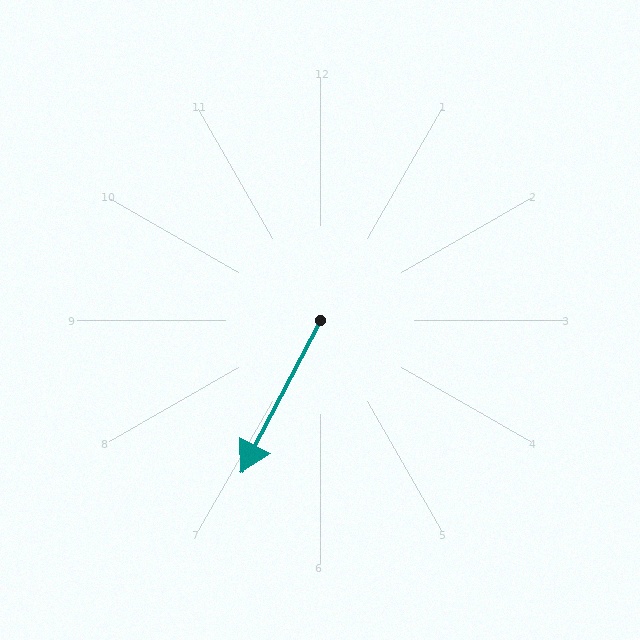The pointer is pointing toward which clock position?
Roughly 7 o'clock.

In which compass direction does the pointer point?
Southwest.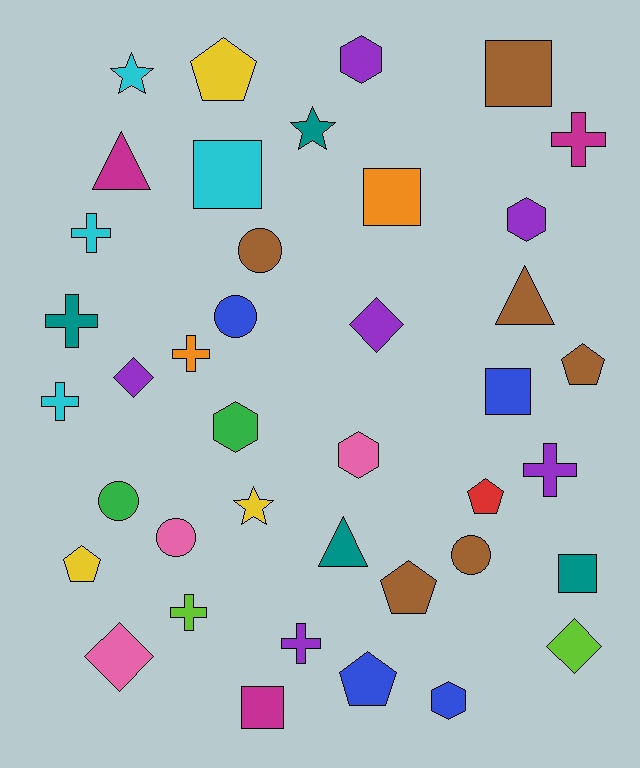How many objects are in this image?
There are 40 objects.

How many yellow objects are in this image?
There are 3 yellow objects.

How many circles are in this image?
There are 5 circles.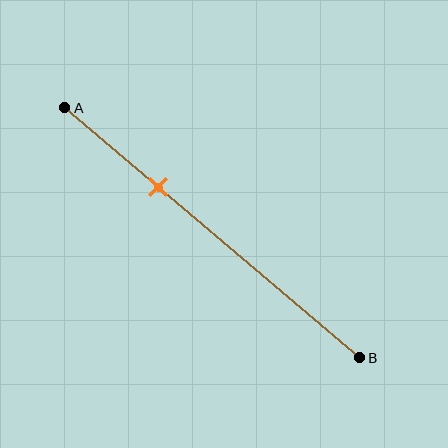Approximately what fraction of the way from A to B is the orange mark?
The orange mark is approximately 30% of the way from A to B.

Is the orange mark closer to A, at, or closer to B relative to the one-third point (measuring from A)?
The orange mark is approximately at the one-third point of segment AB.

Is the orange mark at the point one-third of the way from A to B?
Yes, the mark is approximately at the one-third point.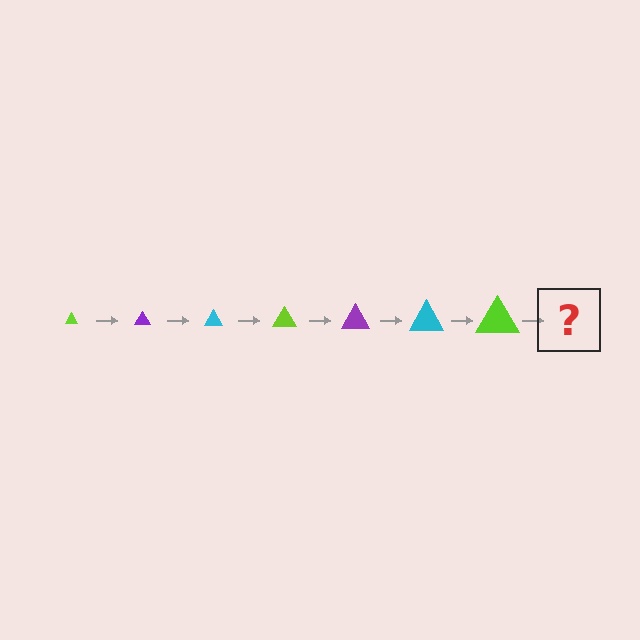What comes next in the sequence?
The next element should be a purple triangle, larger than the previous one.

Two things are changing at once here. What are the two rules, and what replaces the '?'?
The two rules are that the triangle grows larger each step and the color cycles through lime, purple, and cyan. The '?' should be a purple triangle, larger than the previous one.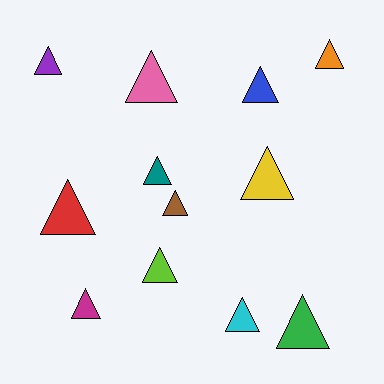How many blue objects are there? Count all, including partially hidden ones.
There is 1 blue object.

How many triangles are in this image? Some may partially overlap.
There are 12 triangles.